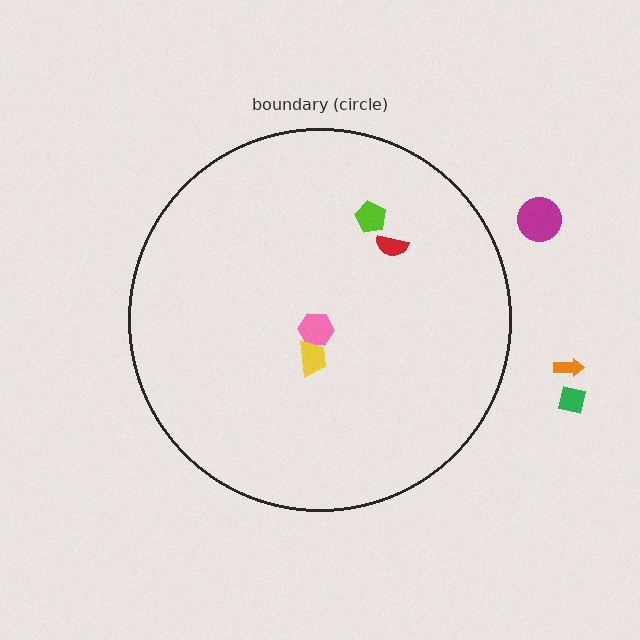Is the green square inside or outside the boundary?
Outside.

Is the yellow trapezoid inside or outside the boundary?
Inside.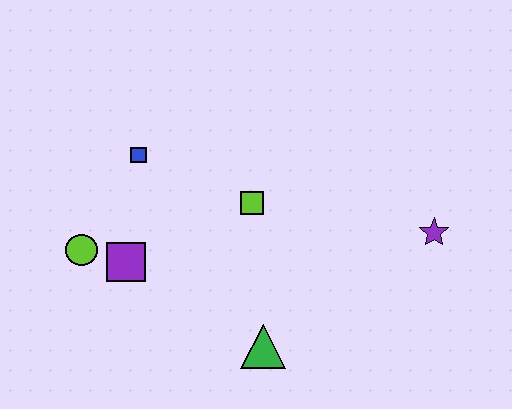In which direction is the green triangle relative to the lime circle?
The green triangle is to the right of the lime circle.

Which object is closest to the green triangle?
The lime square is closest to the green triangle.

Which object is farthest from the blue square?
The purple star is farthest from the blue square.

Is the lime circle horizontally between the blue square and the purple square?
No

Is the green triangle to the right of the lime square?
Yes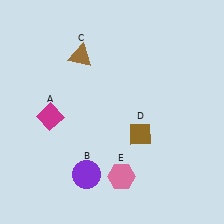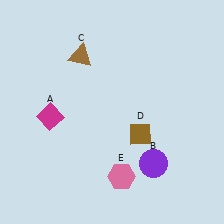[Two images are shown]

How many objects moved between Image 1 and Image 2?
1 object moved between the two images.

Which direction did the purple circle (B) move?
The purple circle (B) moved right.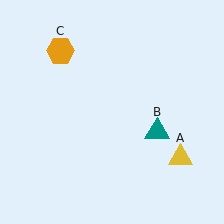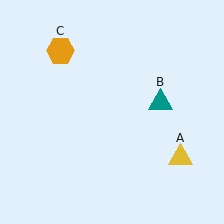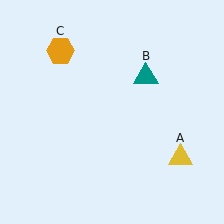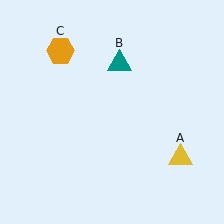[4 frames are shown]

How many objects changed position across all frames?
1 object changed position: teal triangle (object B).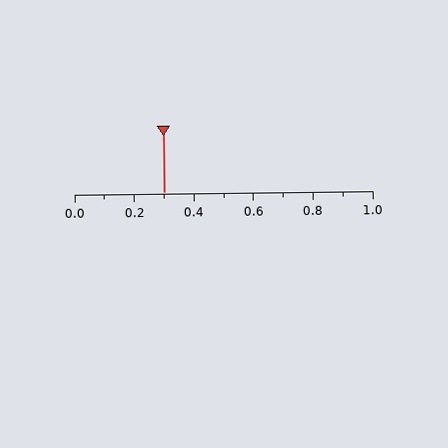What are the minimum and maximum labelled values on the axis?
The axis runs from 0.0 to 1.0.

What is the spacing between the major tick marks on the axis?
The major ticks are spaced 0.2 apart.